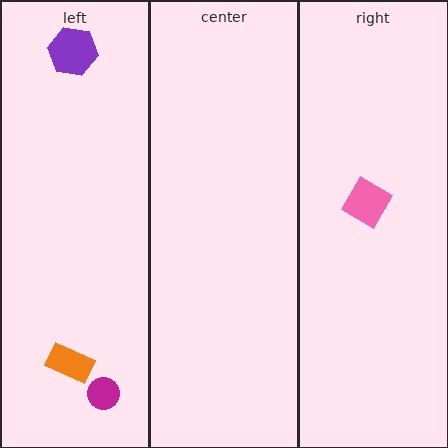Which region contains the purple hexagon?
The left region.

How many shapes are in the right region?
1.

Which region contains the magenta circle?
The left region.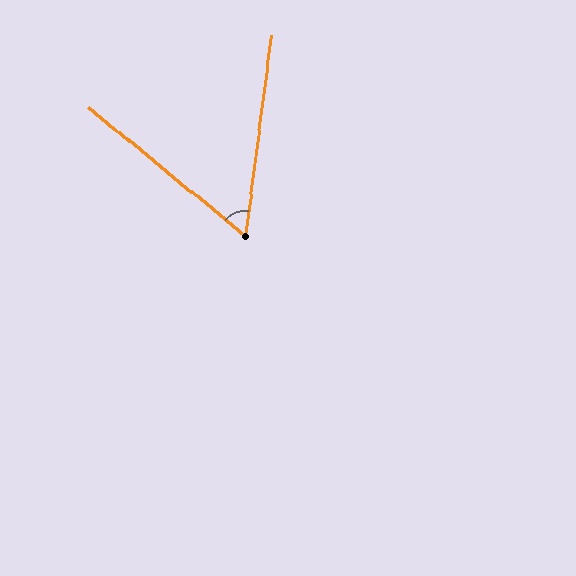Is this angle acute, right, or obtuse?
It is acute.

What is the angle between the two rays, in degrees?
Approximately 58 degrees.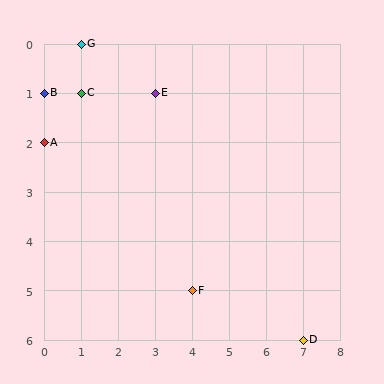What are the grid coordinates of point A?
Point A is at grid coordinates (0, 2).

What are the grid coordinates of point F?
Point F is at grid coordinates (4, 5).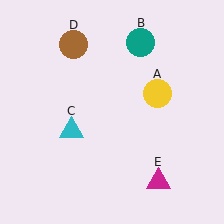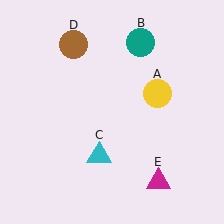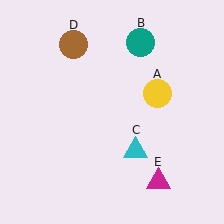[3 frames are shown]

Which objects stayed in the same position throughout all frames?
Yellow circle (object A) and teal circle (object B) and brown circle (object D) and magenta triangle (object E) remained stationary.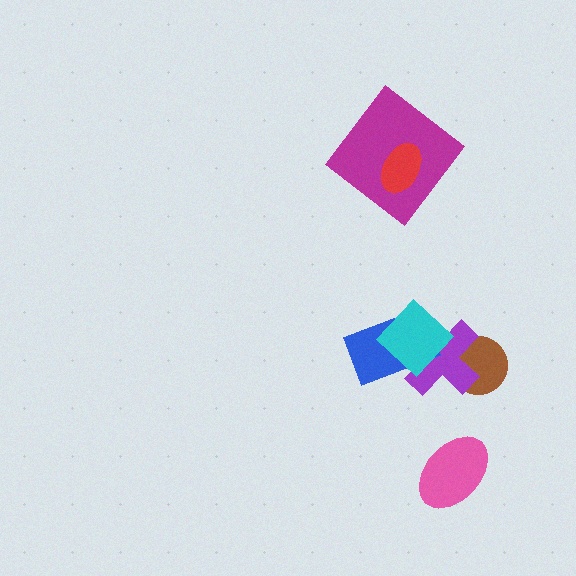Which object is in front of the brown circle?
The purple cross is in front of the brown circle.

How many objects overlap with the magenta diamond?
1 object overlaps with the magenta diamond.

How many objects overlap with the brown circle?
1 object overlaps with the brown circle.